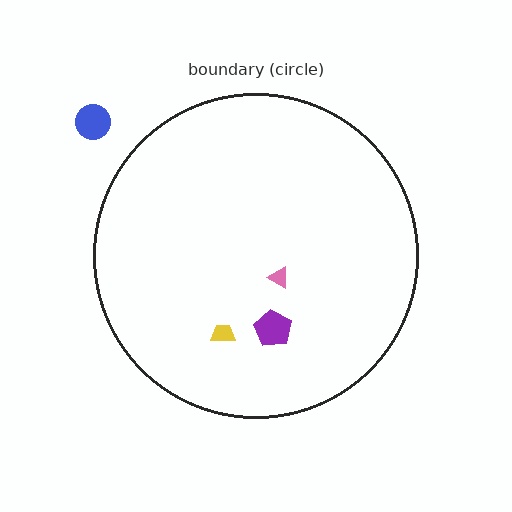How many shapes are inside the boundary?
3 inside, 1 outside.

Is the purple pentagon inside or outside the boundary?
Inside.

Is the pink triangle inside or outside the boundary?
Inside.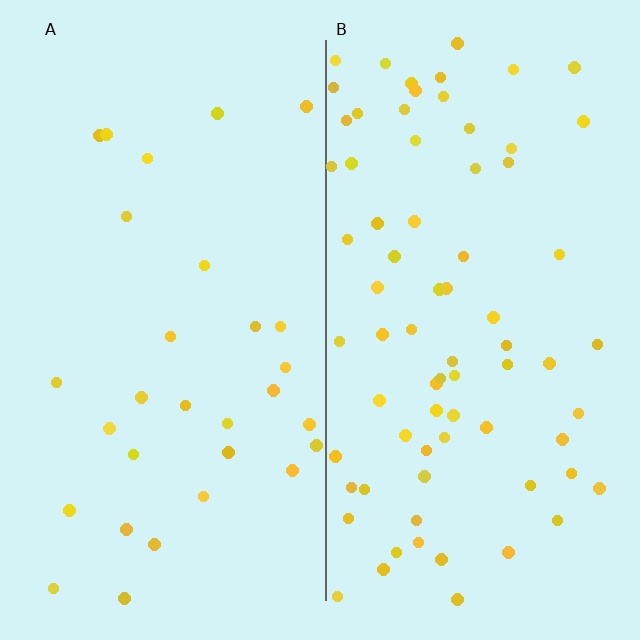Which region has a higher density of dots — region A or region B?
B (the right).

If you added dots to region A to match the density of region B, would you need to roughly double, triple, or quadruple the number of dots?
Approximately triple.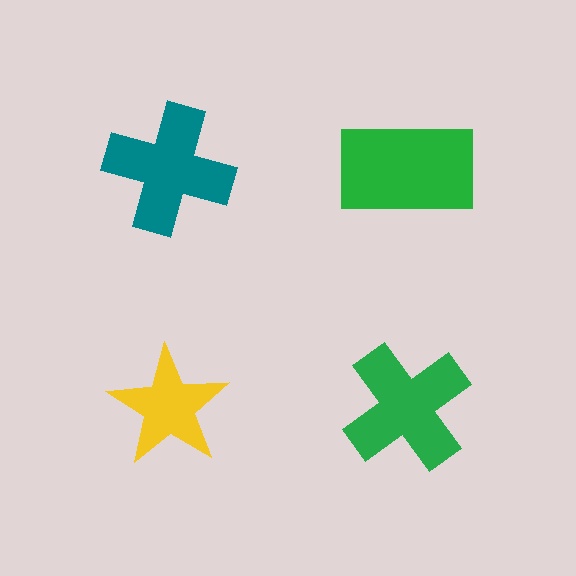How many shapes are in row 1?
2 shapes.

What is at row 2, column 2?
A green cross.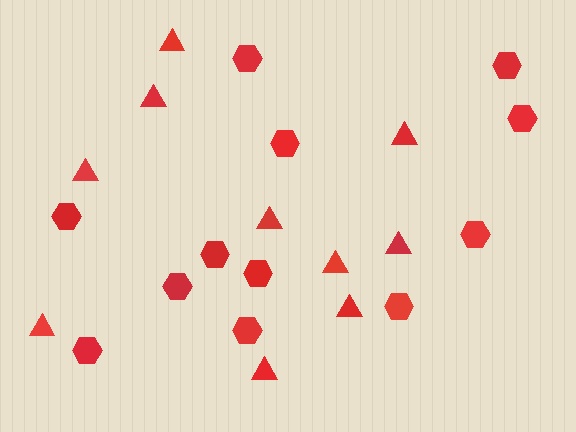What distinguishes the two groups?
There are 2 groups: one group of hexagons (12) and one group of triangles (10).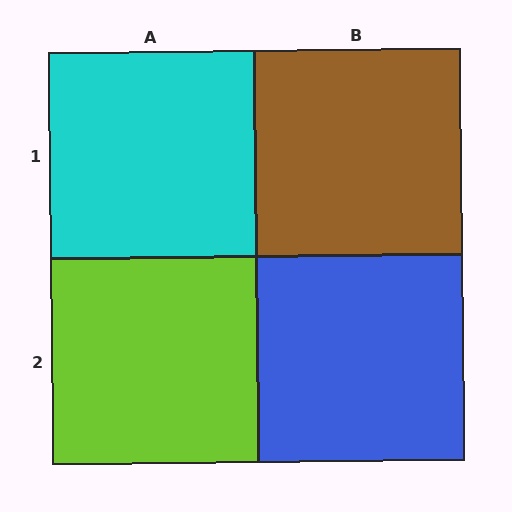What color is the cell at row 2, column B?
Blue.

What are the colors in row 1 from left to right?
Cyan, brown.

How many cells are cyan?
1 cell is cyan.